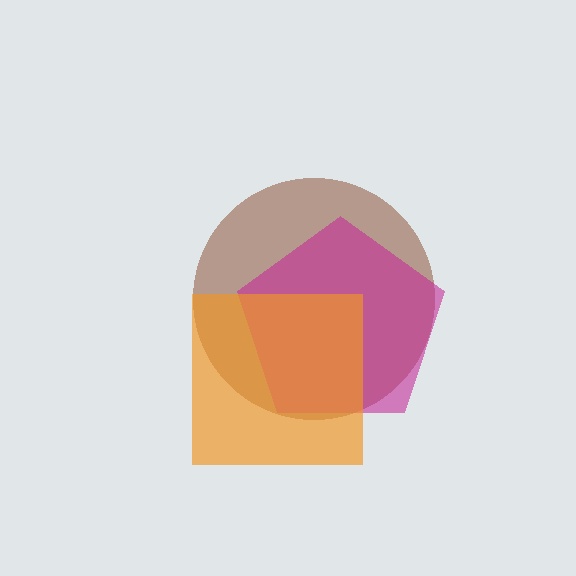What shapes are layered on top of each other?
The layered shapes are: a brown circle, a magenta pentagon, an orange square.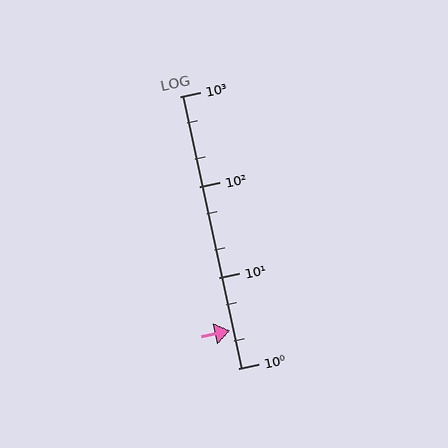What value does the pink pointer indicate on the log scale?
The pointer indicates approximately 2.6.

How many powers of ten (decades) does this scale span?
The scale spans 3 decades, from 1 to 1000.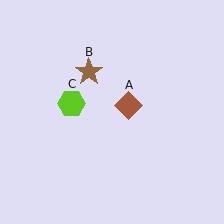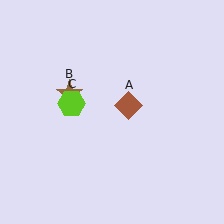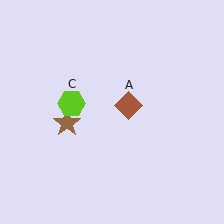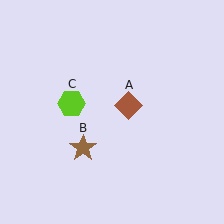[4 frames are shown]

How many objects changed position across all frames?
1 object changed position: brown star (object B).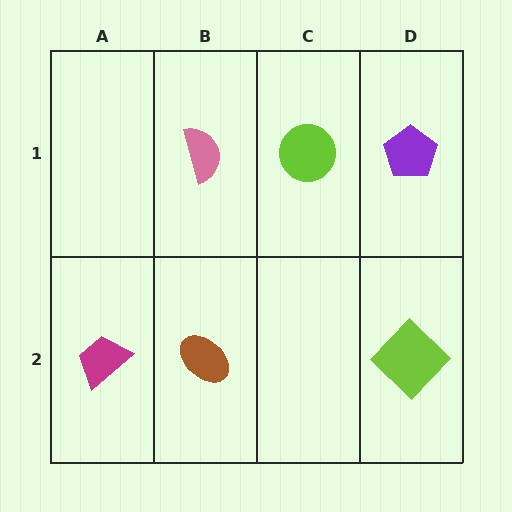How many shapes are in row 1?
3 shapes.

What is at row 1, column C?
A lime circle.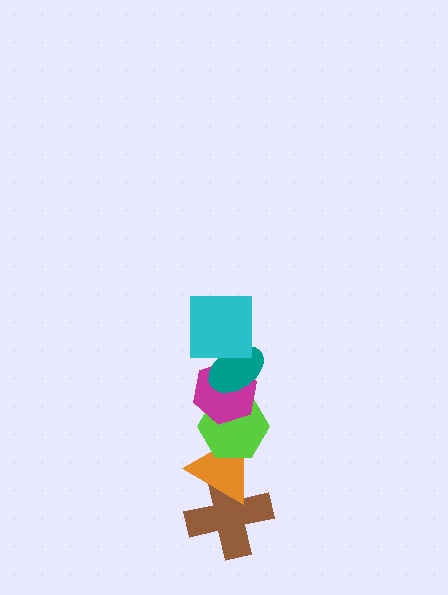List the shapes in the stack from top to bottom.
From top to bottom: the cyan square, the teal ellipse, the magenta hexagon, the lime hexagon, the orange triangle, the brown cross.